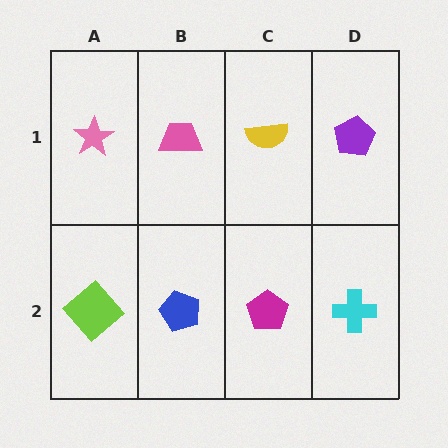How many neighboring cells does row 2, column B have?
3.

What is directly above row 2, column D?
A purple pentagon.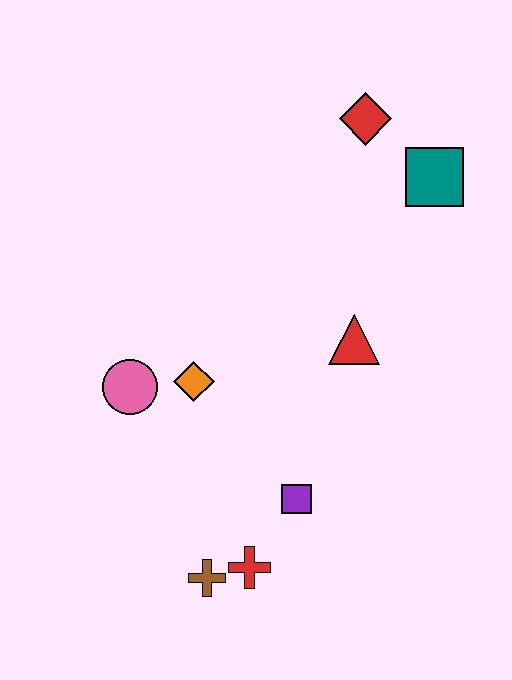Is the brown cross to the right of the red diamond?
No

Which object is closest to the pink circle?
The orange diamond is closest to the pink circle.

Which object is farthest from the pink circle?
The teal square is farthest from the pink circle.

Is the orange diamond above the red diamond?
No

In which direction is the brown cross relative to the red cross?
The brown cross is to the left of the red cross.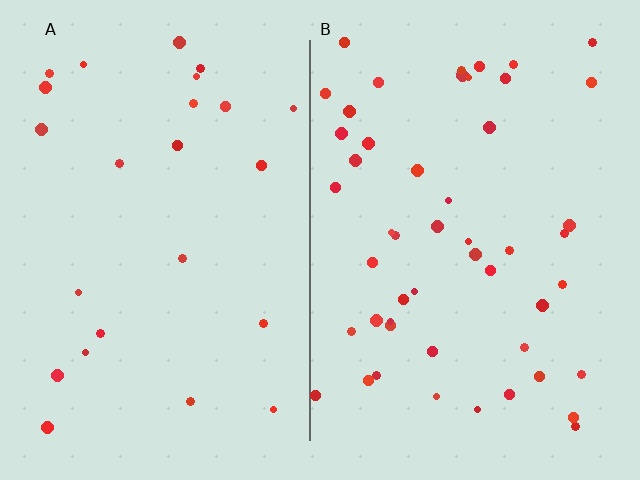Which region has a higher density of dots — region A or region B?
B (the right).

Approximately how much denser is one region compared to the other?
Approximately 2.1× — region B over region A.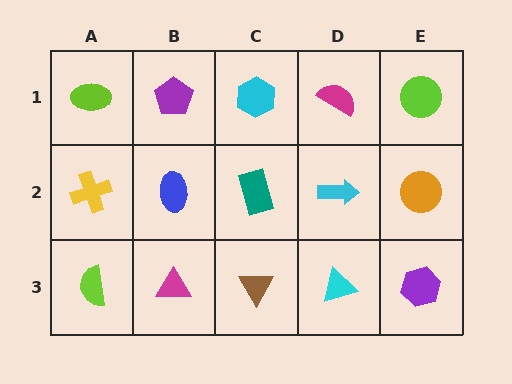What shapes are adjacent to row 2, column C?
A cyan hexagon (row 1, column C), a brown triangle (row 3, column C), a blue ellipse (row 2, column B), a cyan arrow (row 2, column D).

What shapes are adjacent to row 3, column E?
An orange circle (row 2, column E), a cyan triangle (row 3, column D).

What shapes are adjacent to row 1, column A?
A yellow cross (row 2, column A), a purple pentagon (row 1, column B).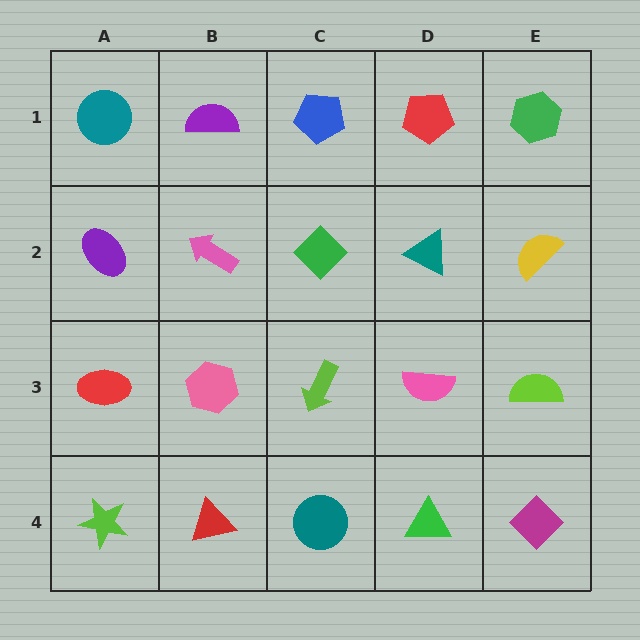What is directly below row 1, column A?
A purple ellipse.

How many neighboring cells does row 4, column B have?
3.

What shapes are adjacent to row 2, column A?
A teal circle (row 1, column A), a red ellipse (row 3, column A), a pink arrow (row 2, column B).